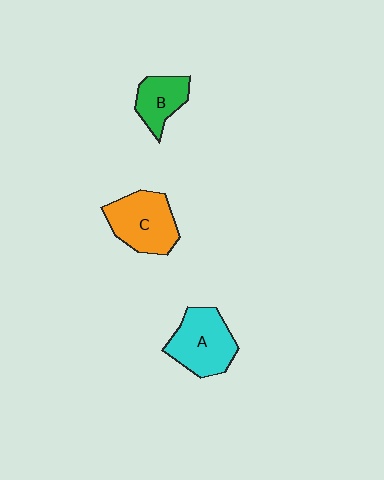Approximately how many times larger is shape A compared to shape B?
Approximately 1.6 times.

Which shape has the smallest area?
Shape B (green).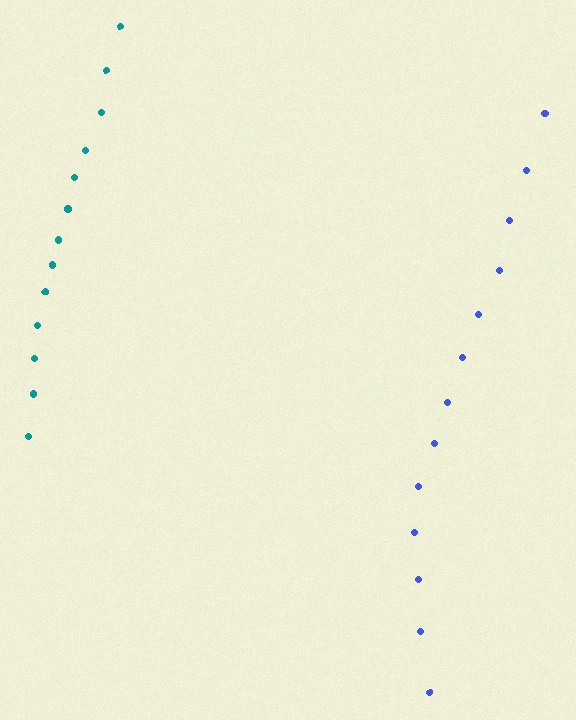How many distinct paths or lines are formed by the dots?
There are 2 distinct paths.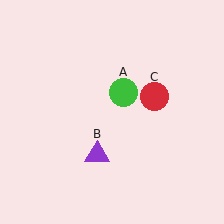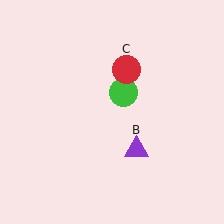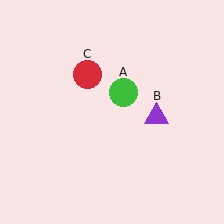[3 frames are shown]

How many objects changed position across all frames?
2 objects changed position: purple triangle (object B), red circle (object C).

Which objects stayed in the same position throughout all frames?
Green circle (object A) remained stationary.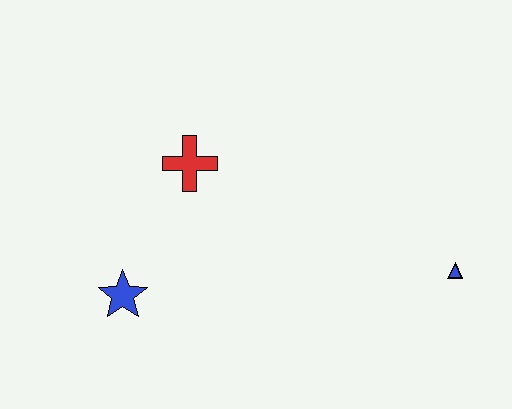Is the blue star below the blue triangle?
Yes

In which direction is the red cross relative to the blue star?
The red cross is above the blue star.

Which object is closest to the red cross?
The blue star is closest to the red cross.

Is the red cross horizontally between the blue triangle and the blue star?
Yes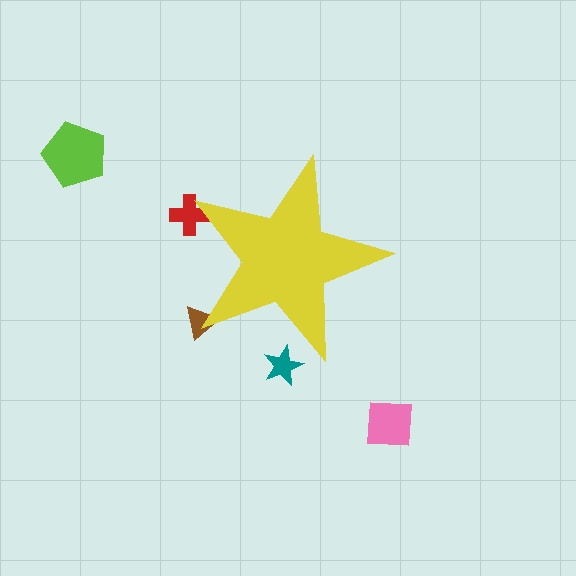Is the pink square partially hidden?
No, the pink square is fully visible.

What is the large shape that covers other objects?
A yellow star.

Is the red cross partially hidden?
Yes, the red cross is partially hidden behind the yellow star.